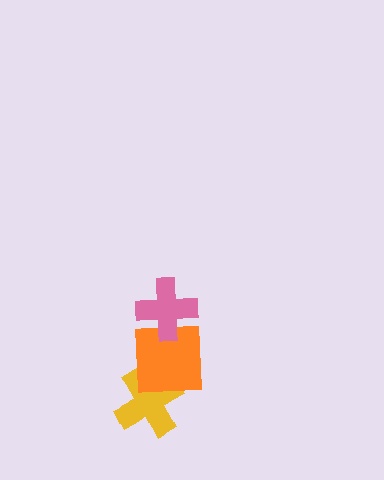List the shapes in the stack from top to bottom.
From top to bottom: the pink cross, the orange square, the yellow cross.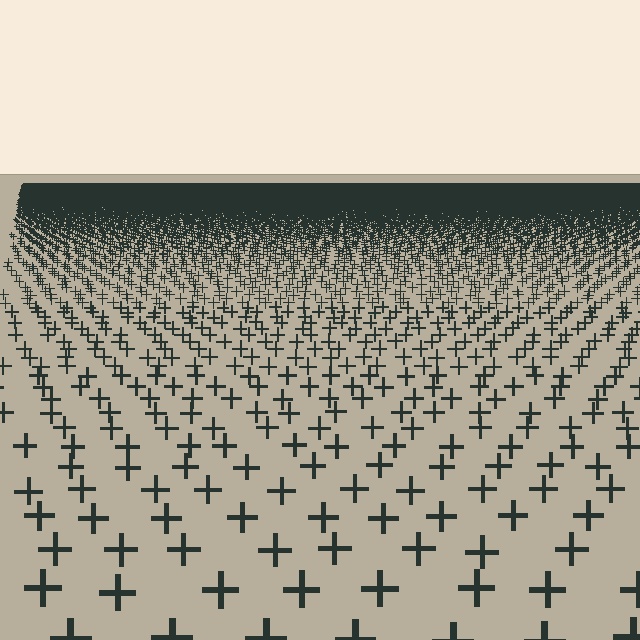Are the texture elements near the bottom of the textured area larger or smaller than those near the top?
Larger. Near the bottom, elements are closer to the viewer and appear at a bigger on-screen size.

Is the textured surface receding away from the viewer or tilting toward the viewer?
The surface is receding away from the viewer. Texture elements get smaller and denser toward the top.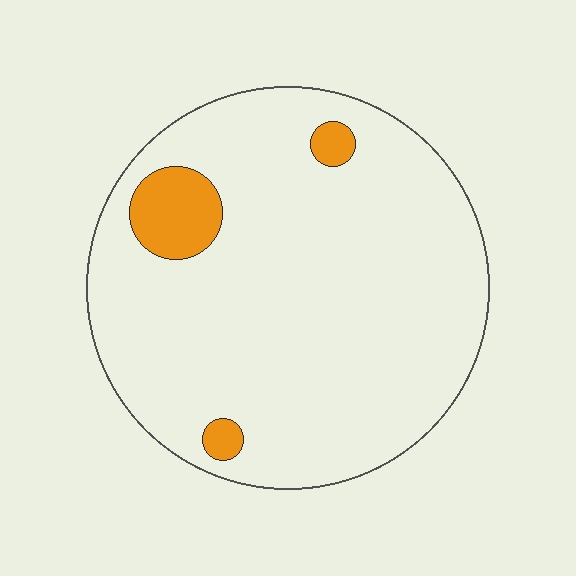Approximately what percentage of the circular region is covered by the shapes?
Approximately 10%.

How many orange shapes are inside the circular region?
3.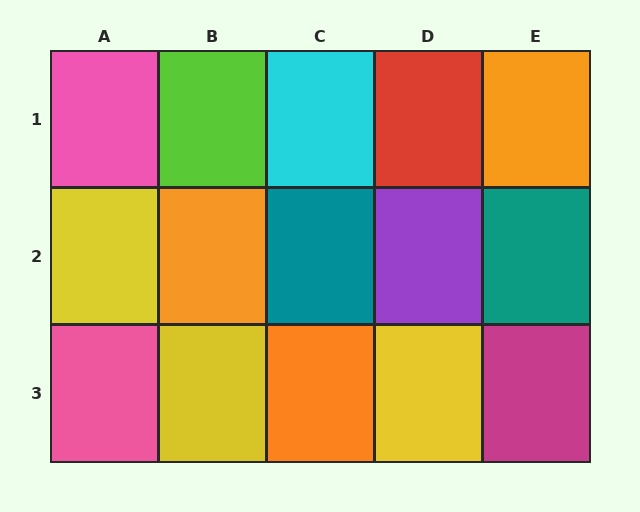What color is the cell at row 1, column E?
Orange.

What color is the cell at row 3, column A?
Pink.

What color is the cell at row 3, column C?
Orange.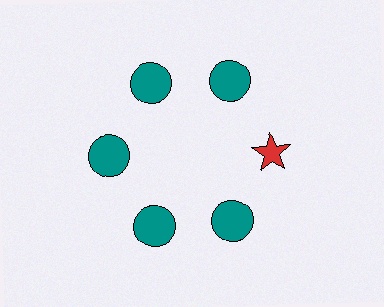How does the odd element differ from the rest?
It differs in both color (red instead of teal) and shape (star instead of circle).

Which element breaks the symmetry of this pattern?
The red star at roughly the 3 o'clock position breaks the symmetry. All other shapes are teal circles.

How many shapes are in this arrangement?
There are 6 shapes arranged in a ring pattern.